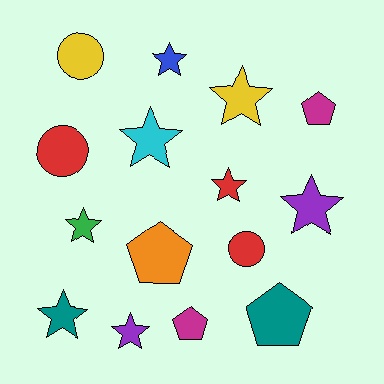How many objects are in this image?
There are 15 objects.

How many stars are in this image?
There are 8 stars.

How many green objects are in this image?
There is 1 green object.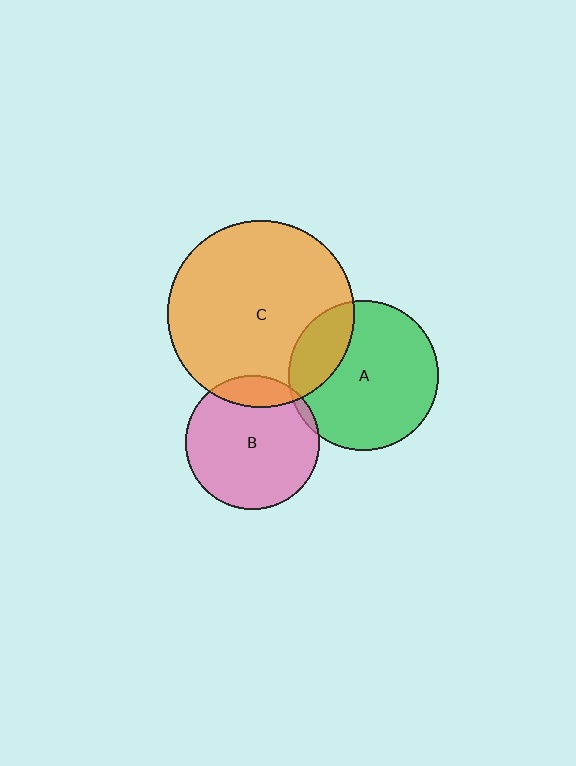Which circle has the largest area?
Circle C (orange).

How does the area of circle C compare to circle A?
Approximately 1.6 times.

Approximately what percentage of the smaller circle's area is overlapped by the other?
Approximately 25%.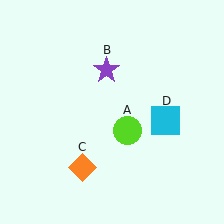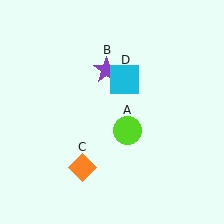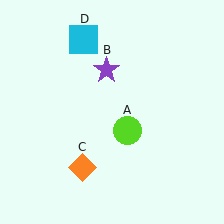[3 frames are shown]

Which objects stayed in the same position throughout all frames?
Lime circle (object A) and purple star (object B) and orange diamond (object C) remained stationary.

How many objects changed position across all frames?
1 object changed position: cyan square (object D).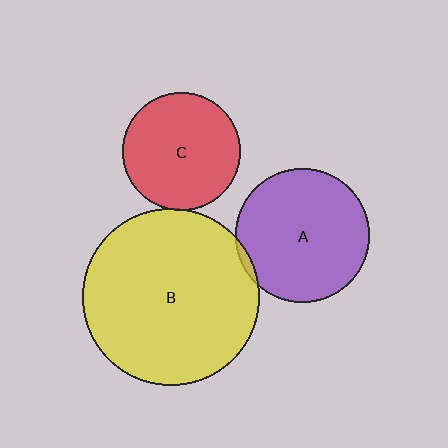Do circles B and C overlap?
Yes.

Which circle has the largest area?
Circle B (yellow).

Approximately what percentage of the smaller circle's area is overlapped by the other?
Approximately 5%.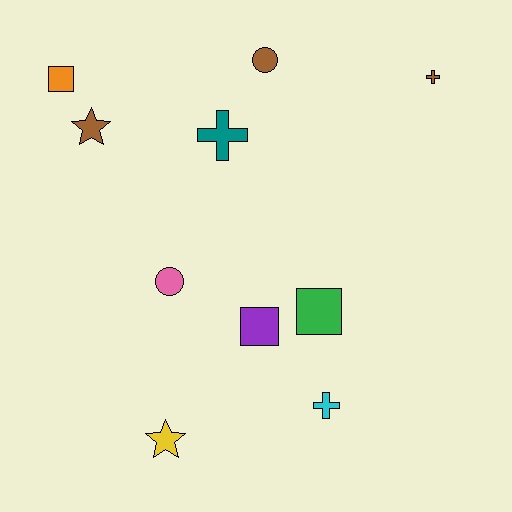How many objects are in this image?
There are 10 objects.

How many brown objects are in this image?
There are 3 brown objects.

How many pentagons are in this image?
There are no pentagons.